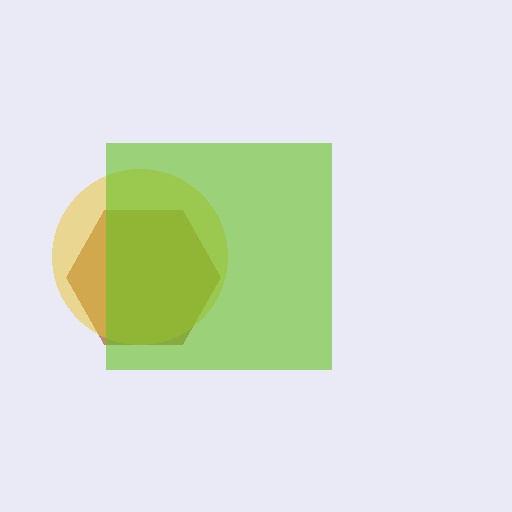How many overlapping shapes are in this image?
There are 3 overlapping shapes in the image.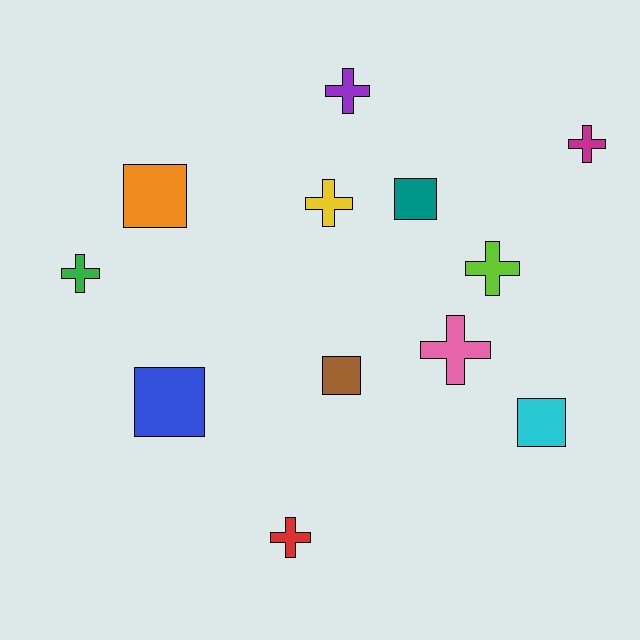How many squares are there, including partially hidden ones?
There are 5 squares.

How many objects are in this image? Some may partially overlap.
There are 12 objects.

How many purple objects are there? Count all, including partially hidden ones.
There is 1 purple object.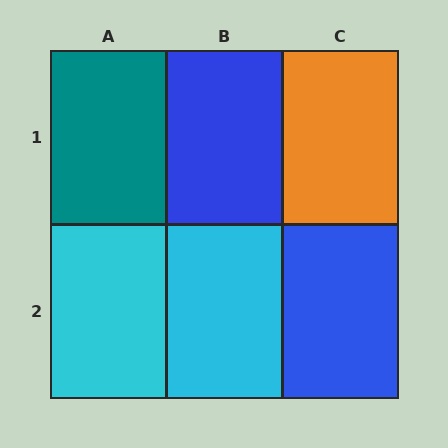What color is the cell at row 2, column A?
Cyan.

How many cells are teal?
1 cell is teal.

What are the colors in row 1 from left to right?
Teal, blue, orange.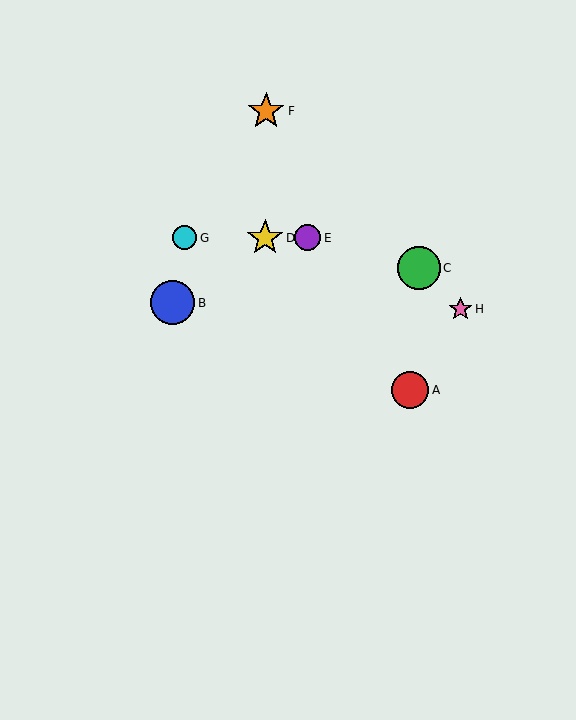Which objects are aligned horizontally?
Objects D, E, G are aligned horizontally.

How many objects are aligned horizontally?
3 objects (D, E, G) are aligned horizontally.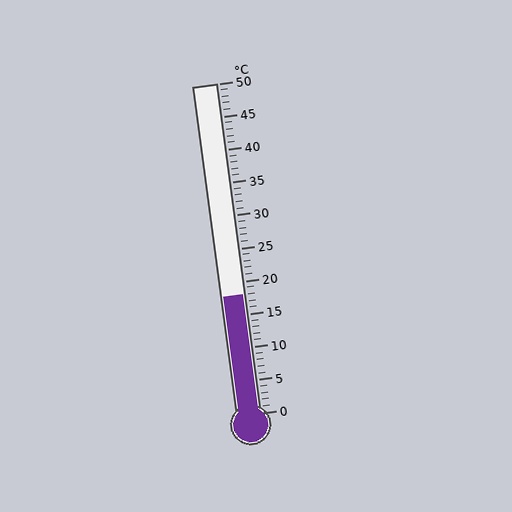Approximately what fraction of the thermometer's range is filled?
The thermometer is filled to approximately 35% of its range.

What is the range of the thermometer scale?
The thermometer scale ranges from 0°C to 50°C.